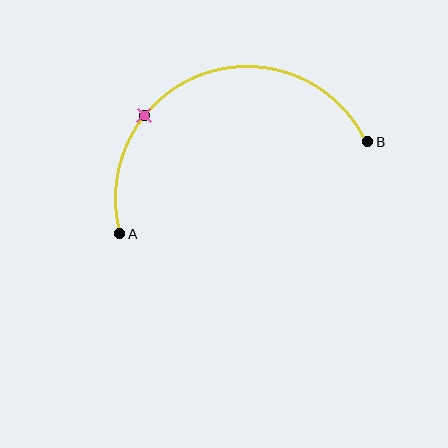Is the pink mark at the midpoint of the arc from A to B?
No. The pink mark lies on the arc but is closer to endpoint A. The arc midpoint would be at the point on the curve equidistant along the arc from both A and B.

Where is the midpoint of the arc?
The arc midpoint is the point on the curve farthest from the straight line joining A and B. It sits above that line.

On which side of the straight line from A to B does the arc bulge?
The arc bulges above the straight line connecting A and B.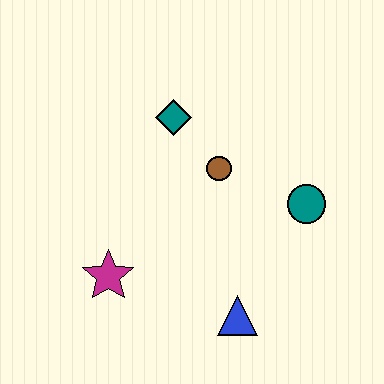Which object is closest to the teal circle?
The brown circle is closest to the teal circle.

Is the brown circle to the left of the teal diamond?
No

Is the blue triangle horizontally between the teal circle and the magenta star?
Yes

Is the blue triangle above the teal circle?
No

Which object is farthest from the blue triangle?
The teal diamond is farthest from the blue triangle.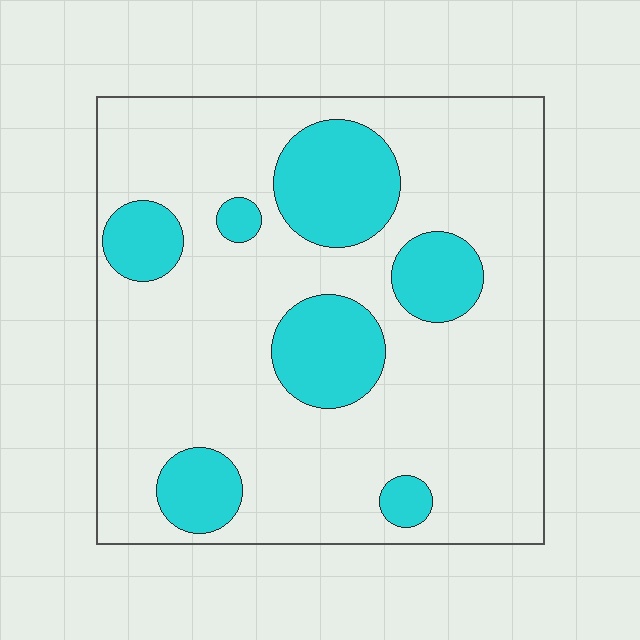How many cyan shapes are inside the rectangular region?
7.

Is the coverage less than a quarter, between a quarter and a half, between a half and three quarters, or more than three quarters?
Less than a quarter.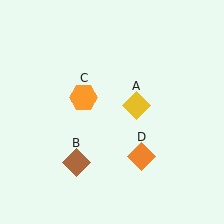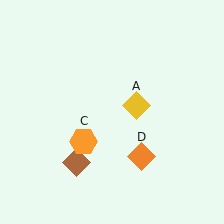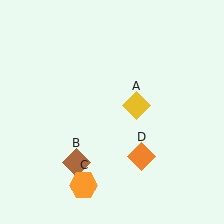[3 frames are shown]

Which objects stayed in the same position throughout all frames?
Yellow diamond (object A) and brown diamond (object B) and orange diamond (object D) remained stationary.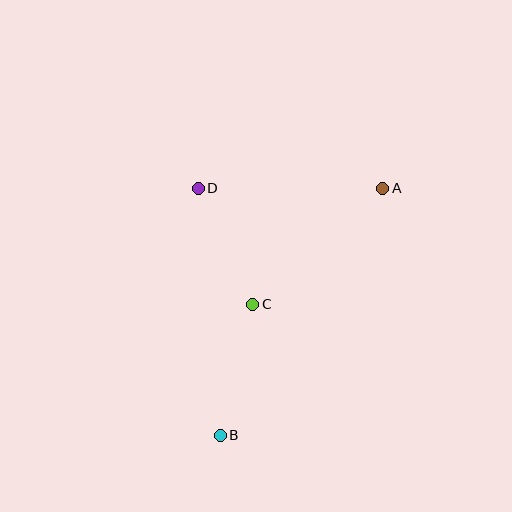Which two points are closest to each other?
Points C and D are closest to each other.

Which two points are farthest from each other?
Points A and B are farthest from each other.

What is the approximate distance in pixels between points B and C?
The distance between B and C is approximately 135 pixels.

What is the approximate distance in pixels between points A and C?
The distance between A and C is approximately 174 pixels.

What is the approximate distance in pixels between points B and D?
The distance between B and D is approximately 248 pixels.